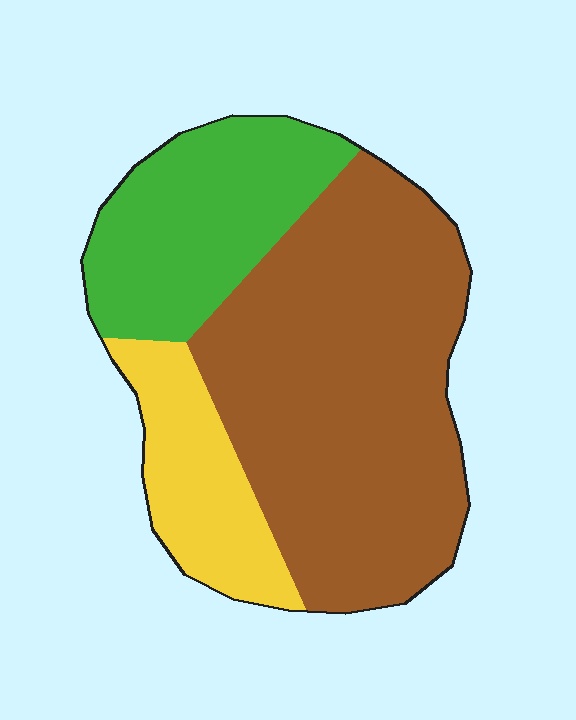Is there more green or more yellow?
Green.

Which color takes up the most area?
Brown, at roughly 60%.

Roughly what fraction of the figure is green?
Green takes up about one quarter (1/4) of the figure.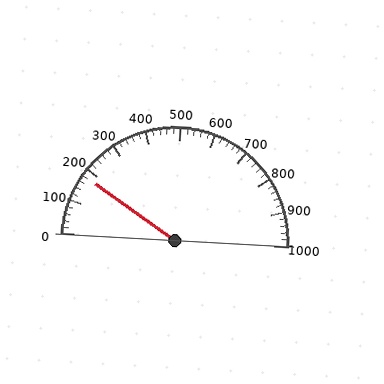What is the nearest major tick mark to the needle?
The nearest major tick mark is 200.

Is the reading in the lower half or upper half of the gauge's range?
The reading is in the lower half of the range (0 to 1000).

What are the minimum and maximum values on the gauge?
The gauge ranges from 0 to 1000.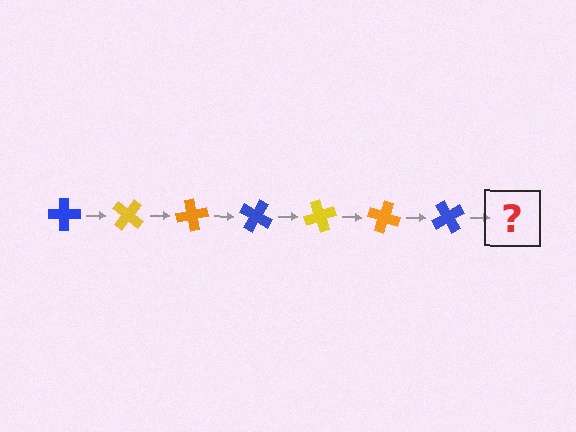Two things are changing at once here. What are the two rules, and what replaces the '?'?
The two rules are that it rotates 40 degrees each step and the color cycles through blue, yellow, and orange. The '?' should be a yellow cross, rotated 280 degrees from the start.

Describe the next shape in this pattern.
It should be a yellow cross, rotated 280 degrees from the start.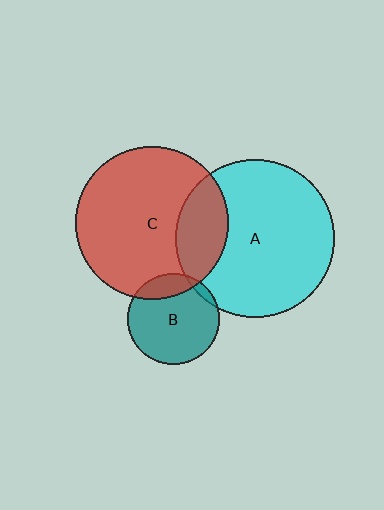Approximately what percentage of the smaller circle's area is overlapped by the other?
Approximately 5%.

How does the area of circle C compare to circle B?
Approximately 2.8 times.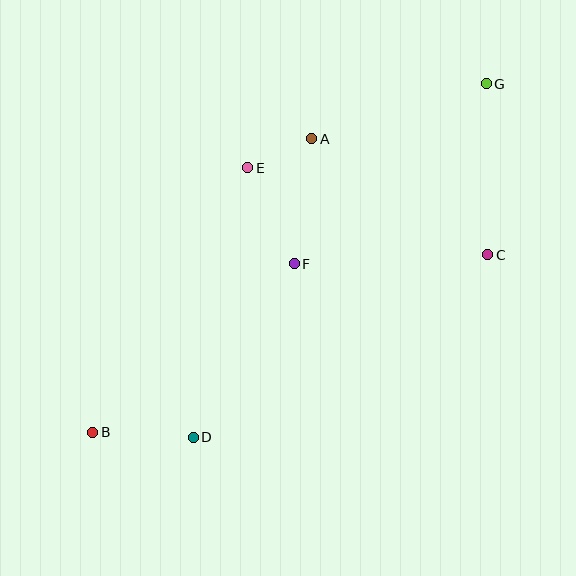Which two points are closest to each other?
Points A and E are closest to each other.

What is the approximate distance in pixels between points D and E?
The distance between D and E is approximately 275 pixels.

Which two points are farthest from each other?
Points B and G are farthest from each other.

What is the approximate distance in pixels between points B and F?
The distance between B and F is approximately 263 pixels.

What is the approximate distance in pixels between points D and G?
The distance between D and G is approximately 459 pixels.